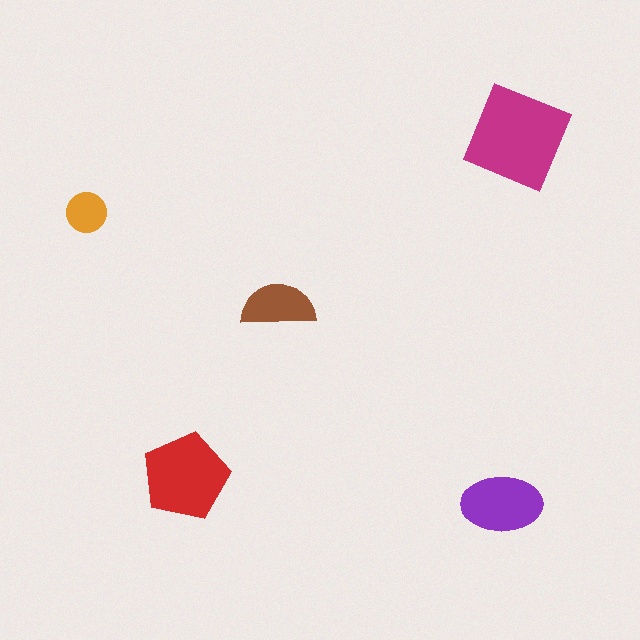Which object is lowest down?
The purple ellipse is bottommost.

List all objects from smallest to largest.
The orange circle, the brown semicircle, the purple ellipse, the red pentagon, the magenta diamond.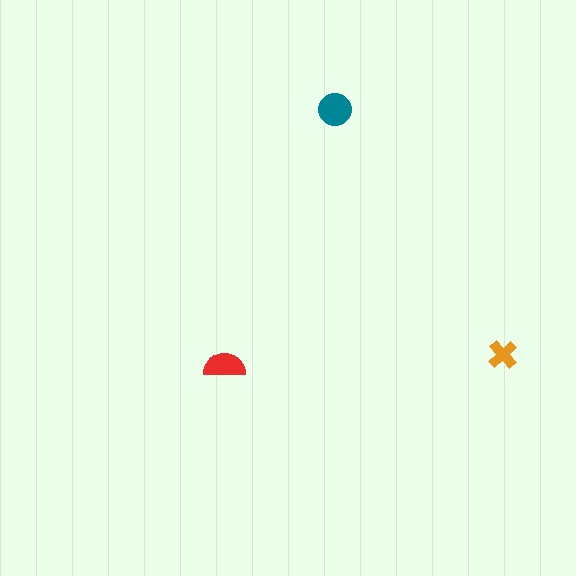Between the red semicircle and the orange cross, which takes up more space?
The red semicircle.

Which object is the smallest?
The orange cross.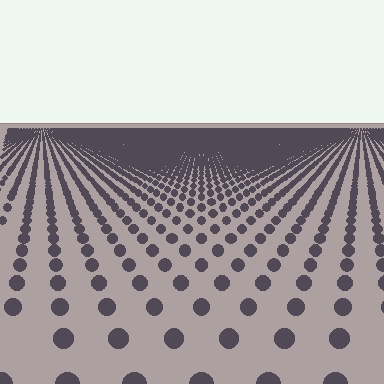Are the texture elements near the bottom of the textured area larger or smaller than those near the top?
Larger. Near the bottom, elements are closer to the viewer and appear at a bigger on-screen size.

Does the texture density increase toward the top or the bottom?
Density increases toward the top.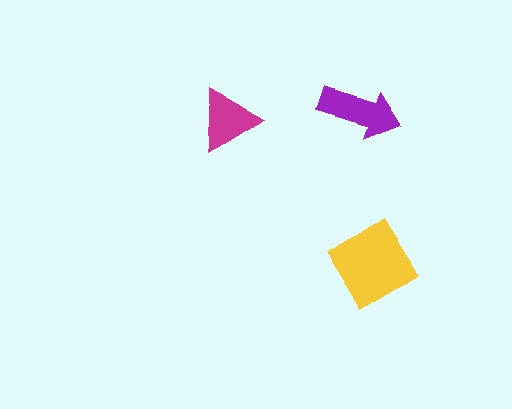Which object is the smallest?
The magenta triangle.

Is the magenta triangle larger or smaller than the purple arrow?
Smaller.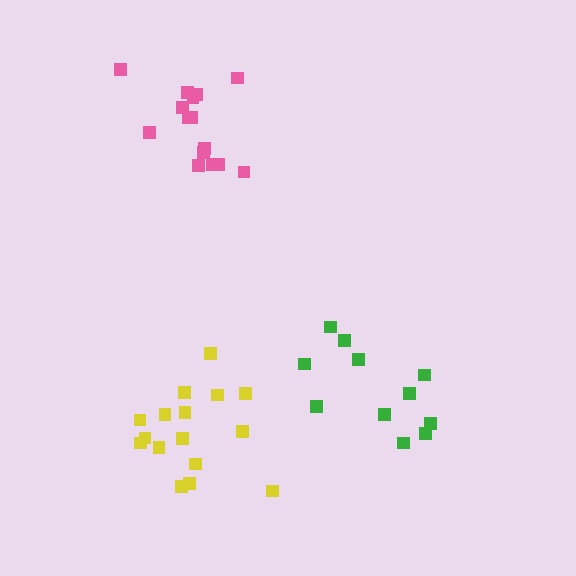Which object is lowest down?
The yellow cluster is bottommost.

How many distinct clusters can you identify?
There are 3 distinct clusters.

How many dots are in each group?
Group 1: 15 dots, Group 2: 11 dots, Group 3: 16 dots (42 total).